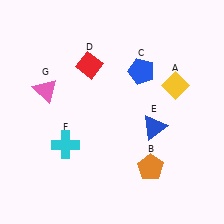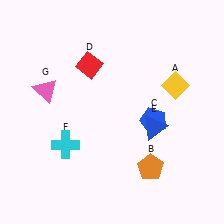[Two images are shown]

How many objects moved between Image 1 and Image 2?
1 object moved between the two images.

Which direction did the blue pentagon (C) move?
The blue pentagon (C) moved down.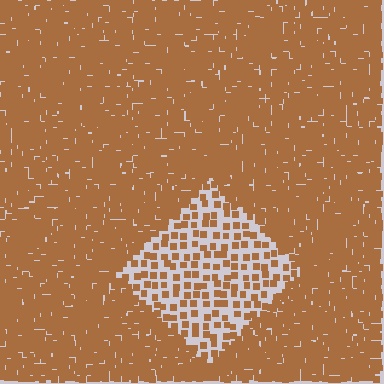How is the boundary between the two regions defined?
The boundary is defined by a change in element density (approximately 3.0x ratio). All elements are the same color, size, and shape.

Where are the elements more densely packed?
The elements are more densely packed outside the diamond boundary.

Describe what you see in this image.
The image contains small brown elements arranged at two different densities. A diamond-shaped region is visible where the elements are less densely packed than the surrounding area.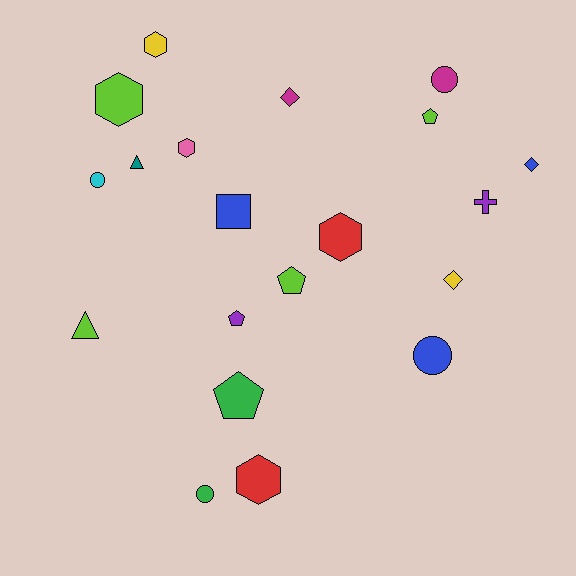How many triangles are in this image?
There are 2 triangles.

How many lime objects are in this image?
There are 4 lime objects.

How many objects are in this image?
There are 20 objects.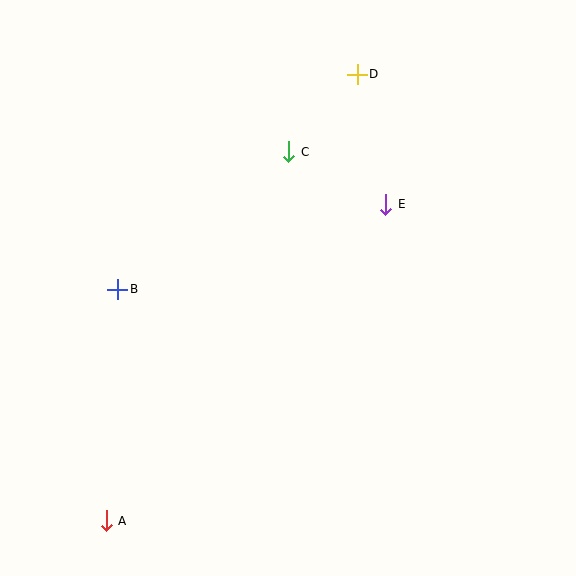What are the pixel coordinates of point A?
Point A is at (106, 521).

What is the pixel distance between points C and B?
The distance between C and B is 220 pixels.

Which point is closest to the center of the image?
Point E at (386, 204) is closest to the center.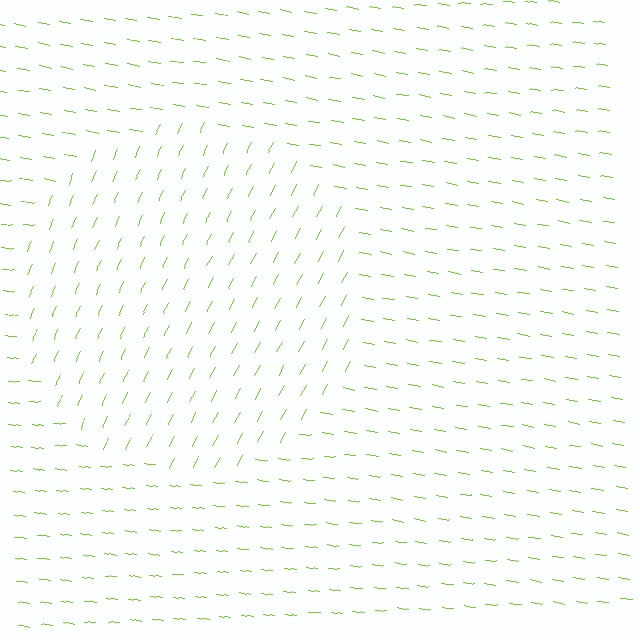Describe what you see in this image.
The image is filled with small lime line segments. A circle region in the image has lines oriented differently from the surrounding lines, creating a visible texture boundary.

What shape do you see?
I see a circle.